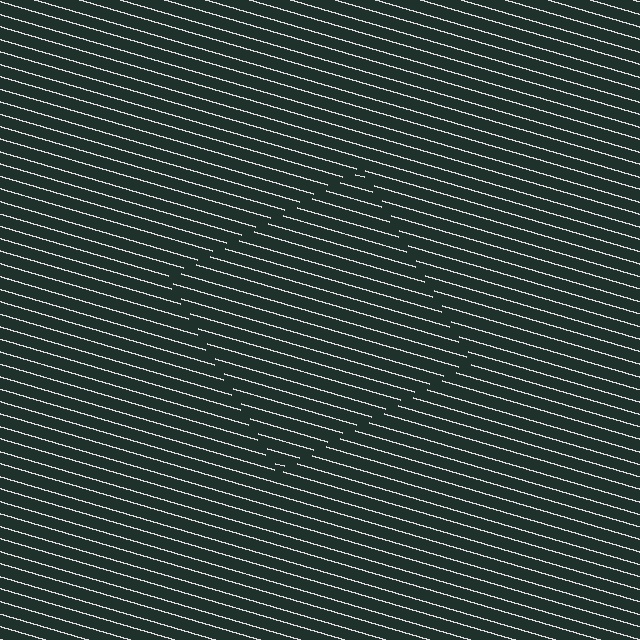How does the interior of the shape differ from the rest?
The interior of the shape contains the same grating, shifted by half a period — the contour is defined by the phase discontinuity where line-ends from the inner and outer gratings abut.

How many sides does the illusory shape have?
4 sides — the line-ends trace a square.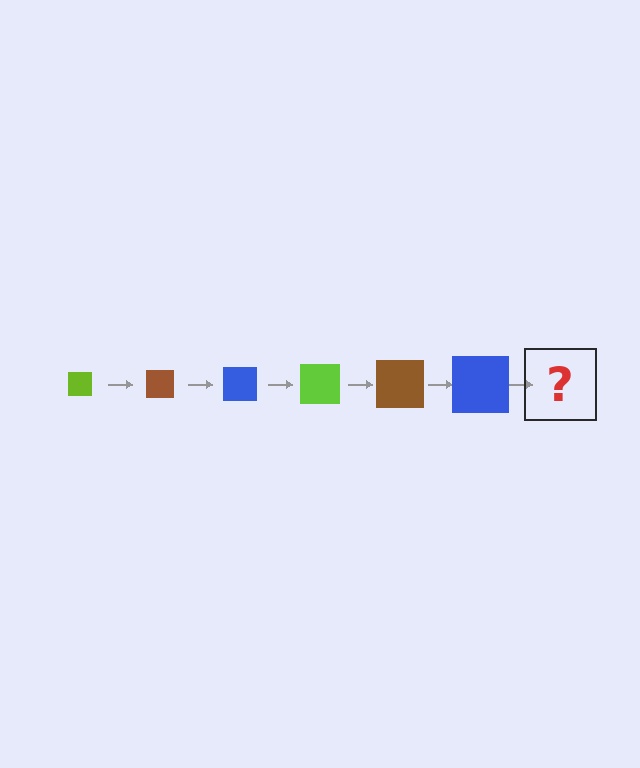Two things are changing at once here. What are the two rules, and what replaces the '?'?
The two rules are that the square grows larger each step and the color cycles through lime, brown, and blue. The '?' should be a lime square, larger than the previous one.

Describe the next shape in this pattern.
It should be a lime square, larger than the previous one.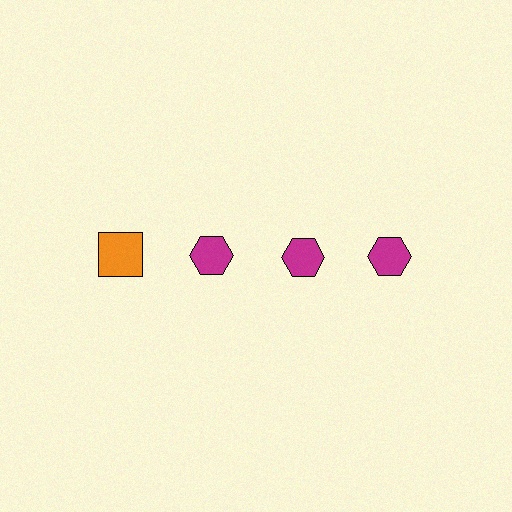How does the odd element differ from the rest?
It differs in both color (orange instead of magenta) and shape (square instead of hexagon).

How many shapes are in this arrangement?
There are 4 shapes arranged in a grid pattern.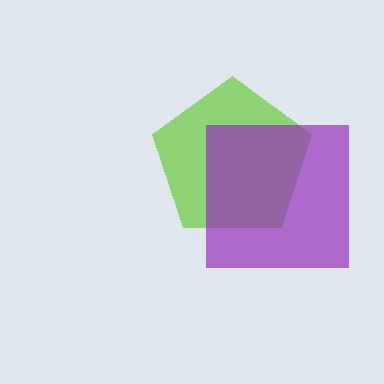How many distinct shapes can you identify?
There are 2 distinct shapes: a lime pentagon, a purple square.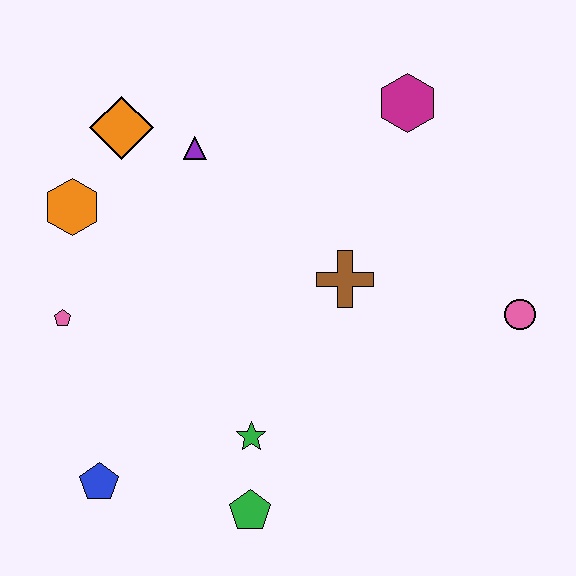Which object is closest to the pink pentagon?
The orange hexagon is closest to the pink pentagon.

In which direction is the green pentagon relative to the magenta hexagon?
The green pentagon is below the magenta hexagon.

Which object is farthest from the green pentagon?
The magenta hexagon is farthest from the green pentagon.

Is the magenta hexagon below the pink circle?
No